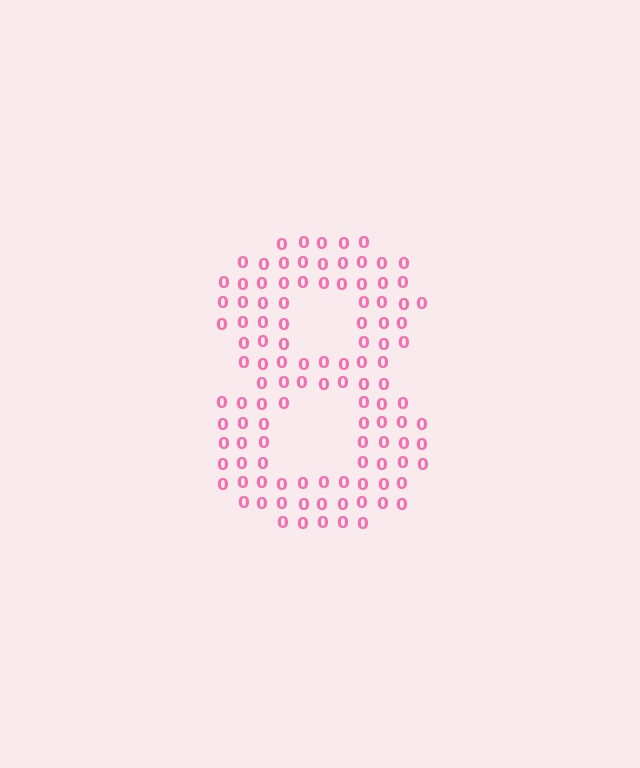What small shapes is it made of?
It is made of small digit 0's.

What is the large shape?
The large shape is the digit 8.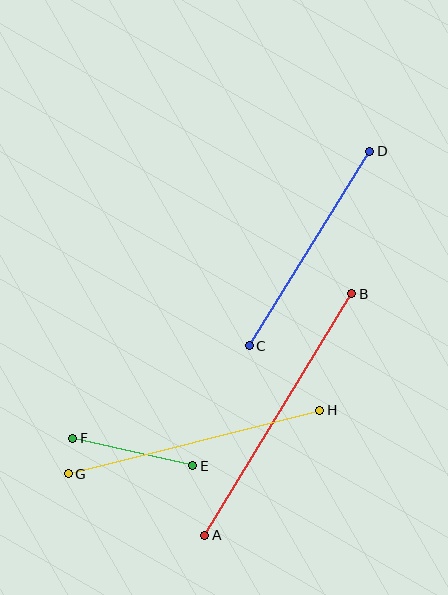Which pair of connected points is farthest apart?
Points A and B are farthest apart.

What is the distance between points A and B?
The distance is approximately 283 pixels.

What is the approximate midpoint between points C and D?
The midpoint is at approximately (309, 248) pixels.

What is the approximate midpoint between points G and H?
The midpoint is at approximately (194, 442) pixels.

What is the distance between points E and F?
The distance is approximately 123 pixels.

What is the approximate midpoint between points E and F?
The midpoint is at approximately (133, 452) pixels.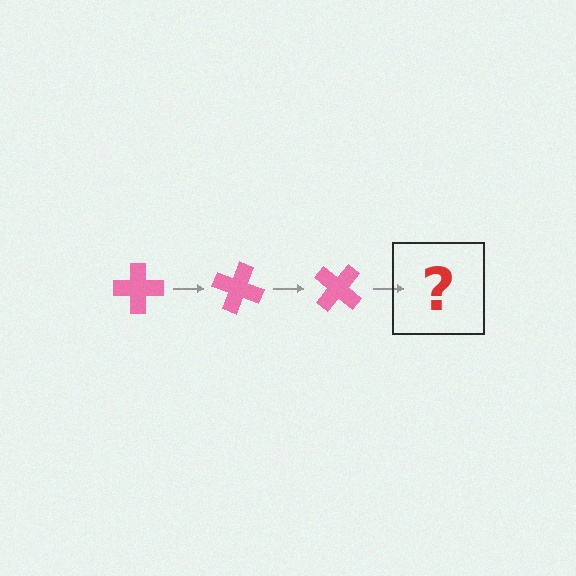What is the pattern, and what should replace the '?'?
The pattern is that the cross rotates 20 degrees each step. The '?' should be a pink cross rotated 60 degrees.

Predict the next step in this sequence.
The next step is a pink cross rotated 60 degrees.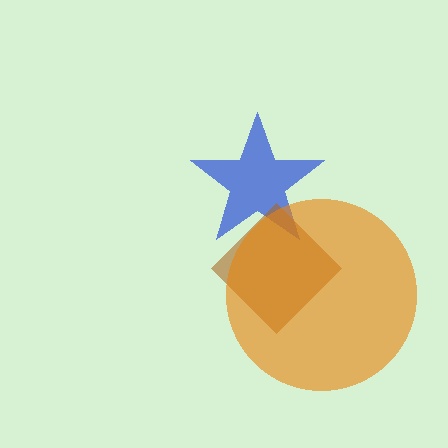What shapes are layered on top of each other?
The layered shapes are: a blue star, a brown diamond, an orange circle.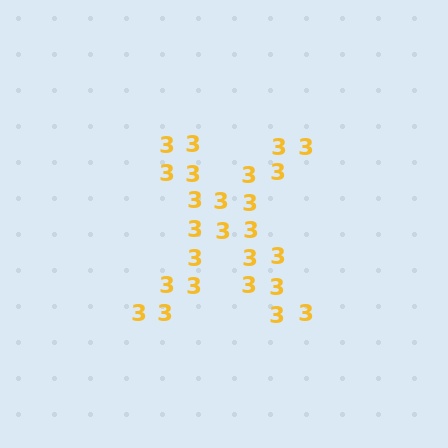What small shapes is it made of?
It is made of small digit 3's.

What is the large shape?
The large shape is the letter X.